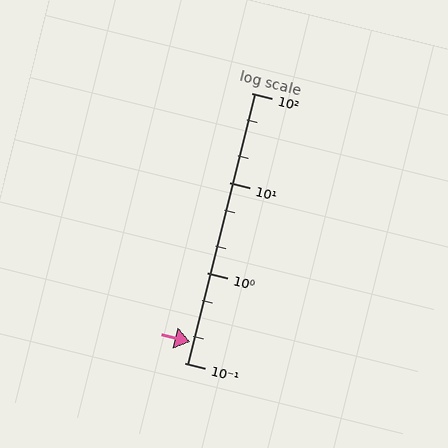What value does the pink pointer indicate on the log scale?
The pointer indicates approximately 0.17.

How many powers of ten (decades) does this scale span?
The scale spans 3 decades, from 0.1 to 100.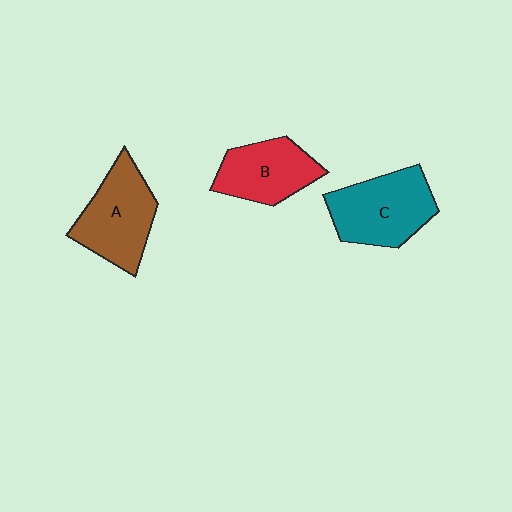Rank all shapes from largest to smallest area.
From largest to smallest: C (teal), A (brown), B (red).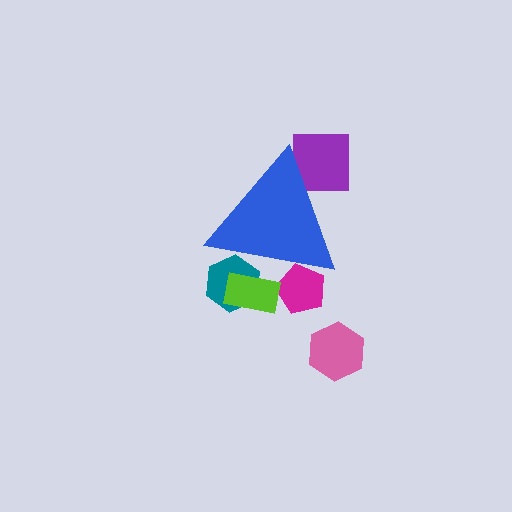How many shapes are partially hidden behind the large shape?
4 shapes are partially hidden.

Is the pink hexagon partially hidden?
No, the pink hexagon is fully visible.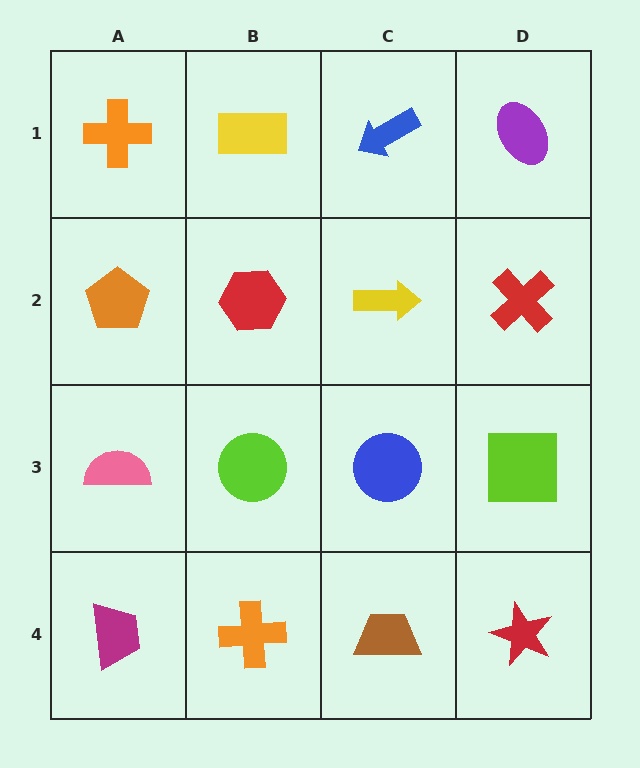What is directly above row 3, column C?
A yellow arrow.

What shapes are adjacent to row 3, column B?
A red hexagon (row 2, column B), an orange cross (row 4, column B), a pink semicircle (row 3, column A), a blue circle (row 3, column C).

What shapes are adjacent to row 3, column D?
A red cross (row 2, column D), a red star (row 4, column D), a blue circle (row 3, column C).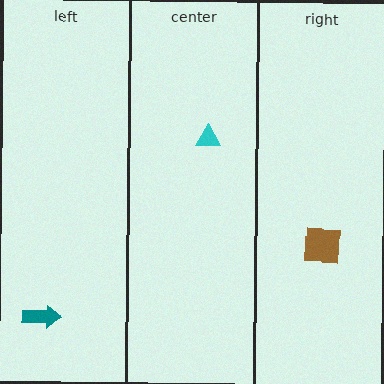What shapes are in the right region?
The brown square.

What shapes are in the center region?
The cyan triangle.